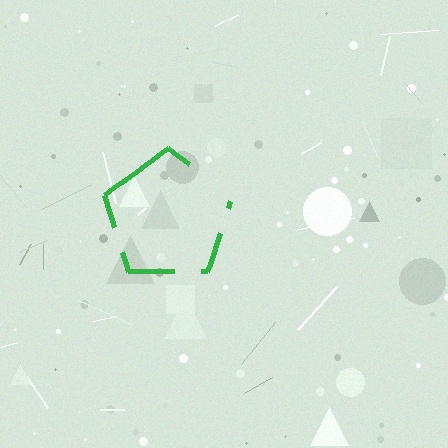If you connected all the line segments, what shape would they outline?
They would outline a pentagon.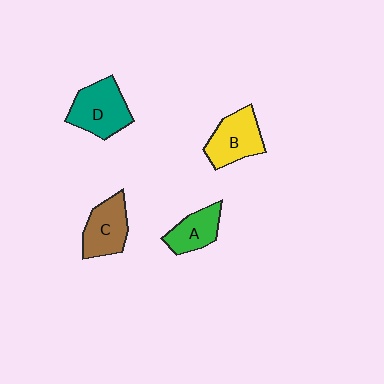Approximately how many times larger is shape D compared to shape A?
Approximately 1.5 times.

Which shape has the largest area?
Shape D (teal).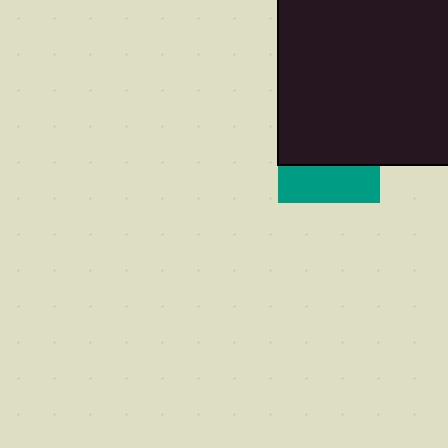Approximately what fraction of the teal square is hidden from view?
Roughly 63% of the teal square is hidden behind the black square.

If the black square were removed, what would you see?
You would see the complete teal square.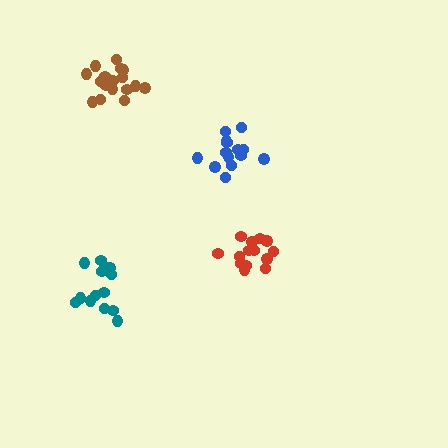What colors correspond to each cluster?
The clusters are colored: brown, teal, red, blue.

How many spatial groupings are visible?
There are 4 spatial groupings.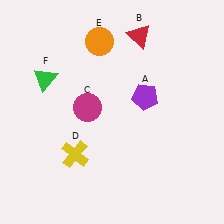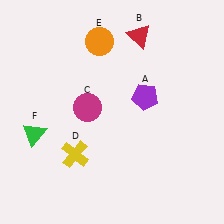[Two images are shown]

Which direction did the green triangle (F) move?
The green triangle (F) moved down.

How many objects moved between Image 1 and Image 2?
1 object moved between the two images.